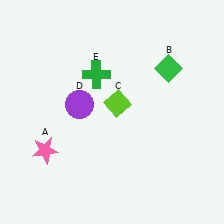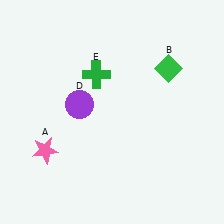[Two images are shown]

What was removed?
The lime diamond (C) was removed in Image 2.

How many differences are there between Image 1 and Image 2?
There is 1 difference between the two images.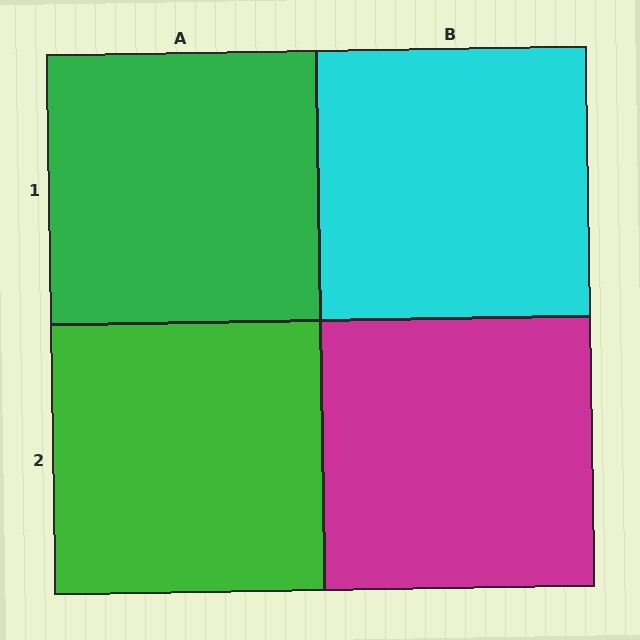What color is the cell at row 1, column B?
Cyan.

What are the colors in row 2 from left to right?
Green, magenta.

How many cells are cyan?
1 cell is cyan.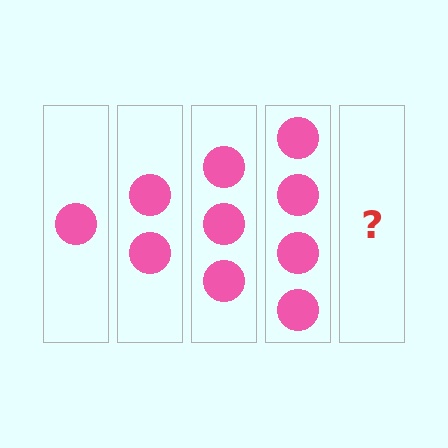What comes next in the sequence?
The next element should be 5 circles.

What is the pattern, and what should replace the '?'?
The pattern is that each step adds one more circle. The '?' should be 5 circles.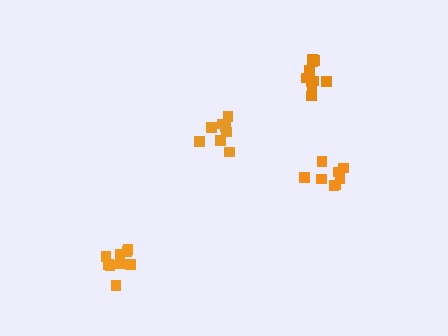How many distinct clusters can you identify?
There are 4 distinct clusters.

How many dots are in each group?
Group 1: 8 dots, Group 2: 9 dots, Group 3: 10 dots, Group 4: 9 dots (36 total).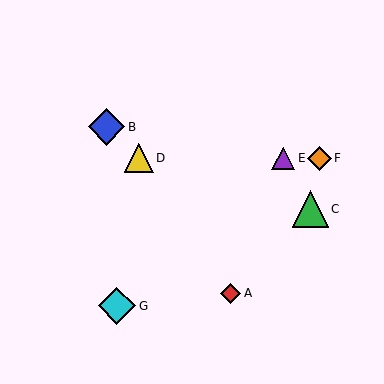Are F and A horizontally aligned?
No, F is at y≈158 and A is at y≈293.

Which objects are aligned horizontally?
Objects D, E, F are aligned horizontally.